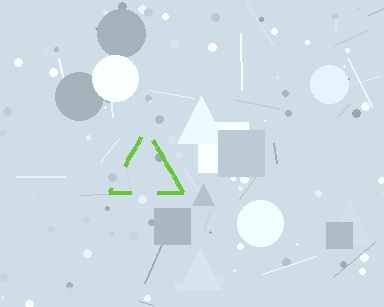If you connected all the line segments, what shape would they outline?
They would outline a triangle.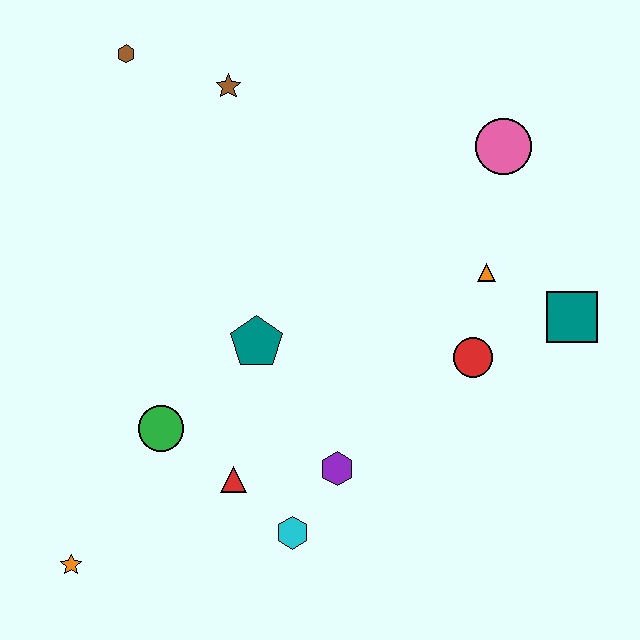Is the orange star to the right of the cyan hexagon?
No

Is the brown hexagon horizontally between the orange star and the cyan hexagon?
Yes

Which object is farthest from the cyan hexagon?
The brown hexagon is farthest from the cyan hexagon.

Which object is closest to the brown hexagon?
The brown star is closest to the brown hexagon.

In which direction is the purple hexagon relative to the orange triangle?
The purple hexagon is below the orange triangle.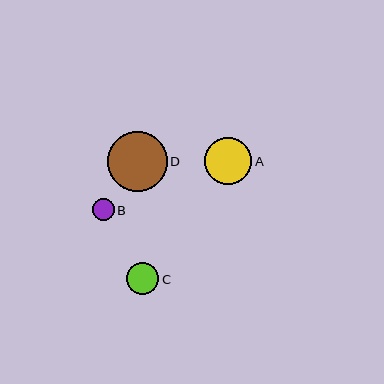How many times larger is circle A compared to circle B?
Circle A is approximately 2.1 times the size of circle B.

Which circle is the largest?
Circle D is the largest with a size of approximately 60 pixels.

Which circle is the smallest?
Circle B is the smallest with a size of approximately 22 pixels.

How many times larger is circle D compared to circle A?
Circle D is approximately 1.3 times the size of circle A.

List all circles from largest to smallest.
From largest to smallest: D, A, C, B.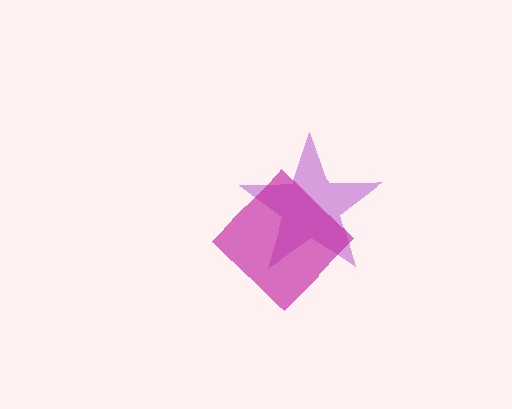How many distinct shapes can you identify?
There are 2 distinct shapes: a purple star, a magenta diamond.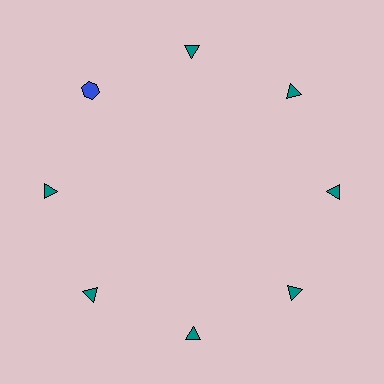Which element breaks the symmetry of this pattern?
The blue hexagon at roughly the 10 o'clock position breaks the symmetry. All other shapes are teal triangles.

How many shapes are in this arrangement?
There are 8 shapes arranged in a ring pattern.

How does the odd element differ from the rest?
It differs in both color (blue instead of teal) and shape (hexagon instead of triangle).